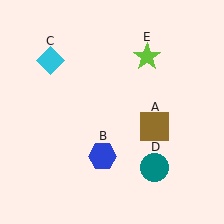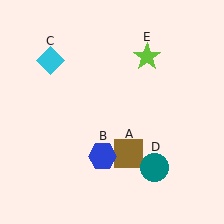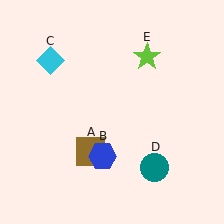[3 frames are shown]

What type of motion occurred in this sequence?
The brown square (object A) rotated clockwise around the center of the scene.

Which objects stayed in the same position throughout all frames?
Blue hexagon (object B) and cyan diamond (object C) and teal circle (object D) and lime star (object E) remained stationary.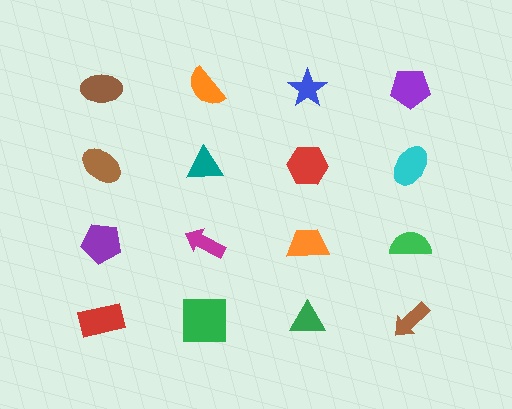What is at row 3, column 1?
A purple pentagon.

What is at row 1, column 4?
A purple pentagon.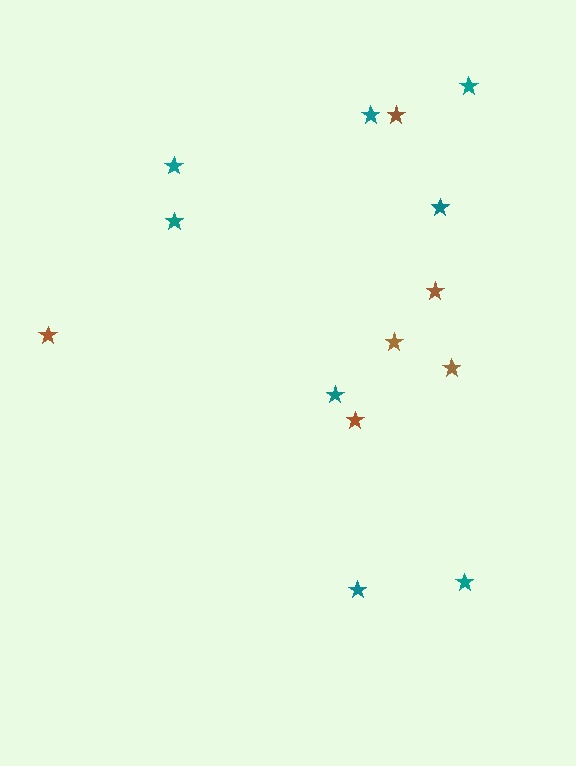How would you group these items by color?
There are 2 groups: one group of brown stars (6) and one group of teal stars (8).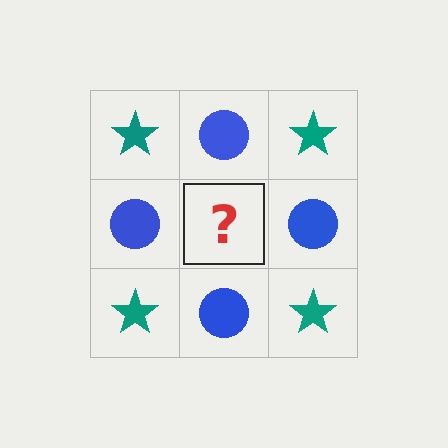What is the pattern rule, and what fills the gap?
The rule is that it alternates teal star and blue circle in a checkerboard pattern. The gap should be filled with a teal star.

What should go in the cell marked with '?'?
The missing cell should contain a teal star.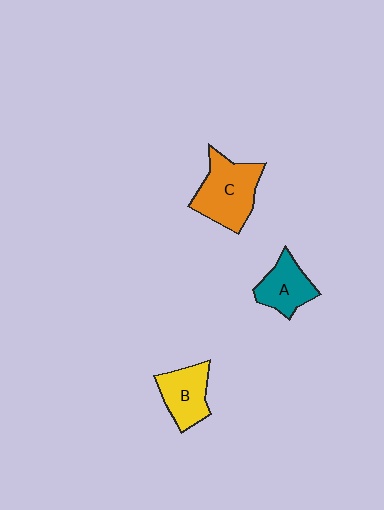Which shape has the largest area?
Shape C (orange).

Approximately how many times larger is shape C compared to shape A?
Approximately 1.5 times.